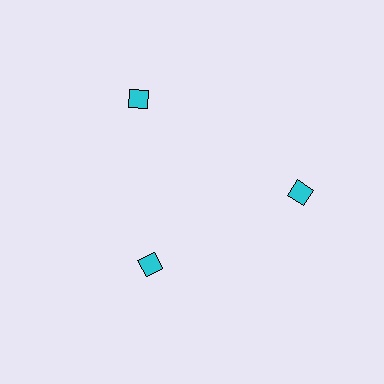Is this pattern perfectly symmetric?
No. The 3 cyan diamonds are arranged in a ring, but one element near the 7 o'clock position is pulled inward toward the center, breaking the 3-fold rotational symmetry.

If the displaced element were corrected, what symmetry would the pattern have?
It would have 3-fold rotational symmetry — the pattern would map onto itself every 120 degrees.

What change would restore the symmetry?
The symmetry would be restored by moving it outward, back onto the ring so that all 3 diamonds sit at equal angles and equal distance from the center.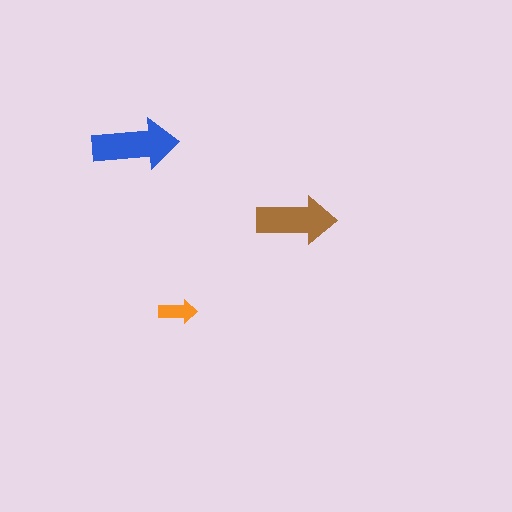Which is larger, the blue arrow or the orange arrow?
The blue one.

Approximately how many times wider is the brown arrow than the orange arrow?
About 2 times wider.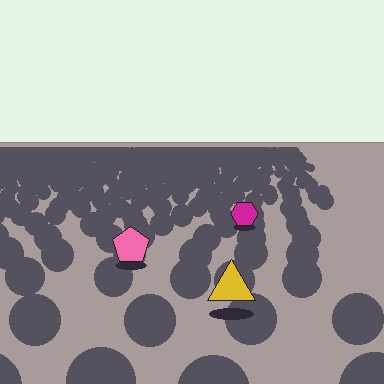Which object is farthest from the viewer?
The magenta hexagon is farthest from the viewer. It appears smaller and the ground texture around it is denser.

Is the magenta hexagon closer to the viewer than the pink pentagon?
No. The pink pentagon is closer — you can tell from the texture gradient: the ground texture is coarser near it.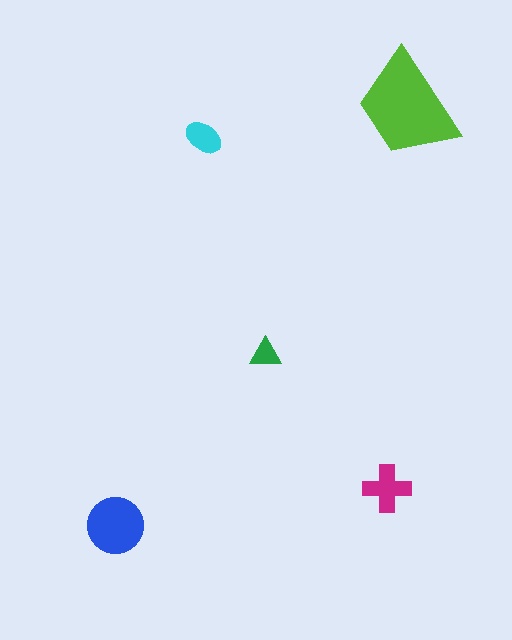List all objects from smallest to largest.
The green triangle, the cyan ellipse, the magenta cross, the blue circle, the lime trapezoid.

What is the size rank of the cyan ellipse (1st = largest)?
4th.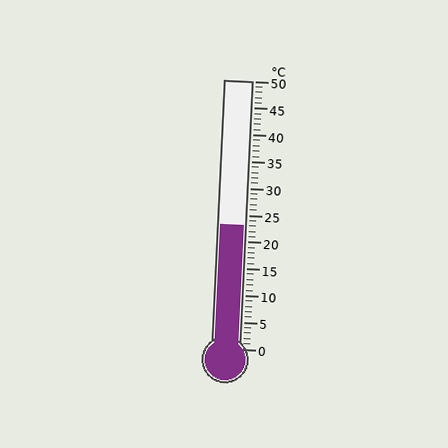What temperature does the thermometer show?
The thermometer shows approximately 23°C.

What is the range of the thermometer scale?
The thermometer scale ranges from 0°C to 50°C.